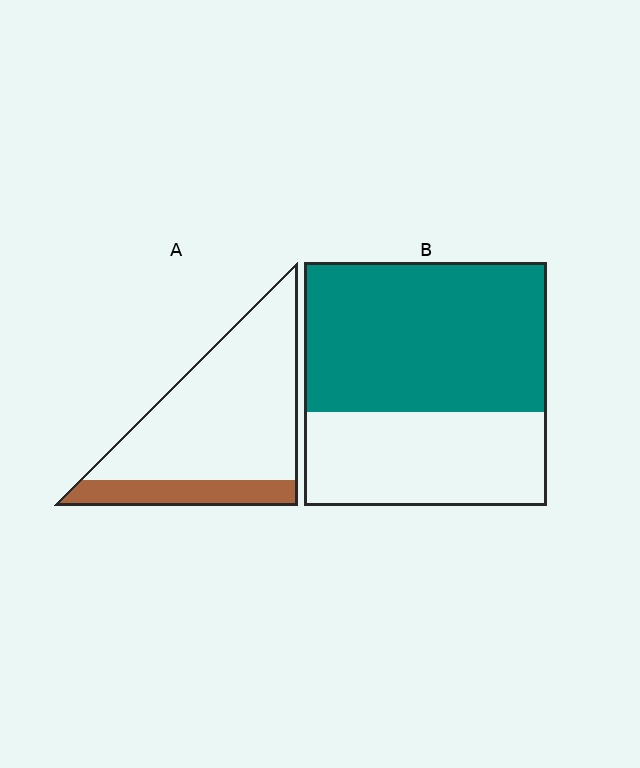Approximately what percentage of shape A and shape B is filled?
A is approximately 20% and B is approximately 60%.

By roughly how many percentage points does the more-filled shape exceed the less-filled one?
By roughly 40 percentage points (B over A).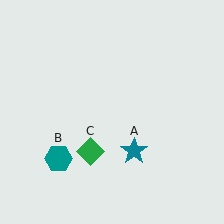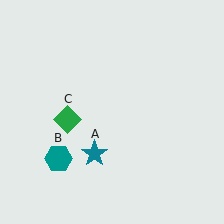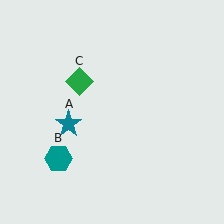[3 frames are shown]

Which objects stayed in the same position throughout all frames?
Teal hexagon (object B) remained stationary.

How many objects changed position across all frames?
2 objects changed position: teal star (object A), green diamond (object C).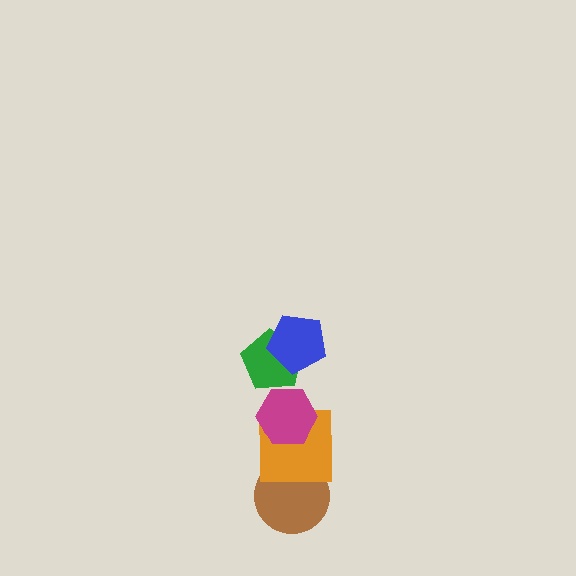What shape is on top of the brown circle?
The orange square is on top of the brown circle.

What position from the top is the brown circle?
The brown circle is 5th from the top.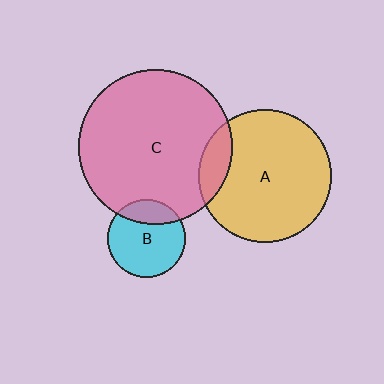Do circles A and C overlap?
Yes.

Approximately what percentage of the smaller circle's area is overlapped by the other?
Approximately 15%.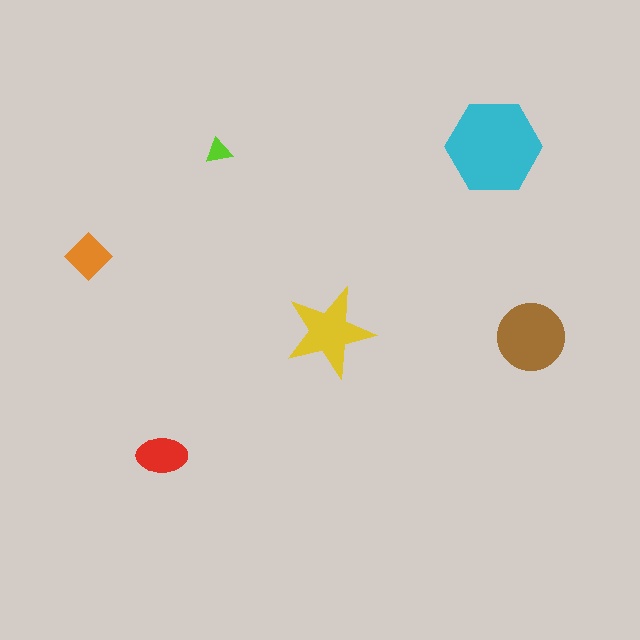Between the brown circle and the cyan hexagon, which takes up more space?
The cyan hexagon.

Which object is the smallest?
The lime triangle.